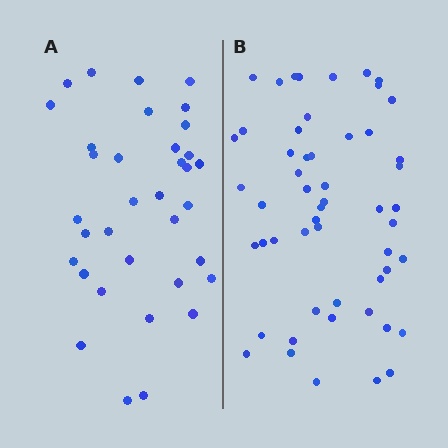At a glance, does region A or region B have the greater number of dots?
Region B (the right region) has more dots.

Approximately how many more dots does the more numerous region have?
Region B has approximately 20 more dots than region A.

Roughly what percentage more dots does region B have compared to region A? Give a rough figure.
About 50% more.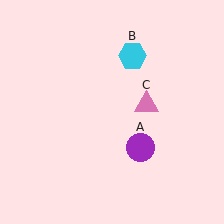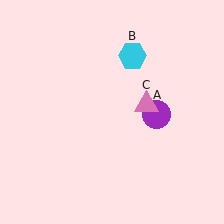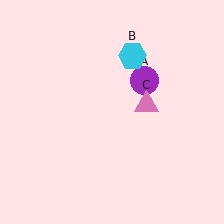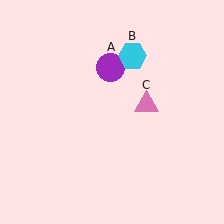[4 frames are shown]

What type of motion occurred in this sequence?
The purple circle (object A) rotated counterclockwise around the center of the scene.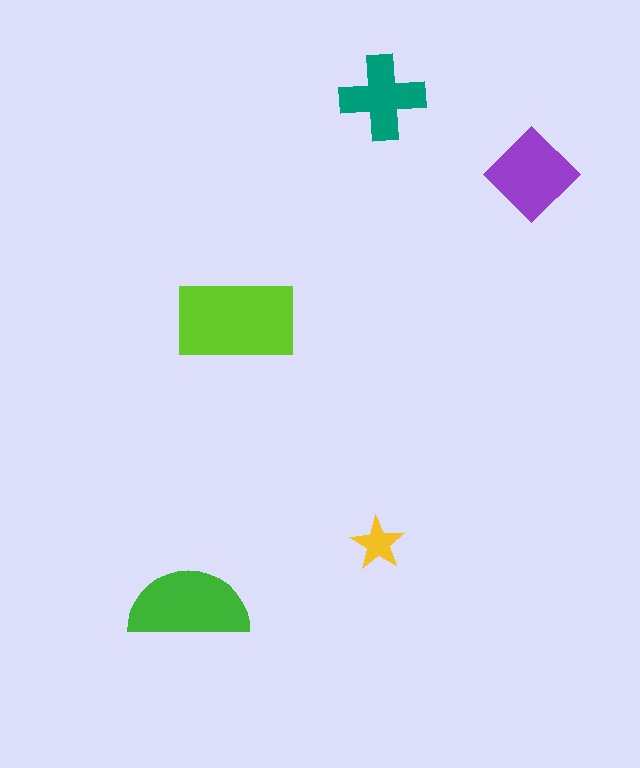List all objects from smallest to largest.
The yellow star, the teal cross, the purple diamond, the green semicircle, the lime rectangle.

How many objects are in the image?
There are 5 objects in the image.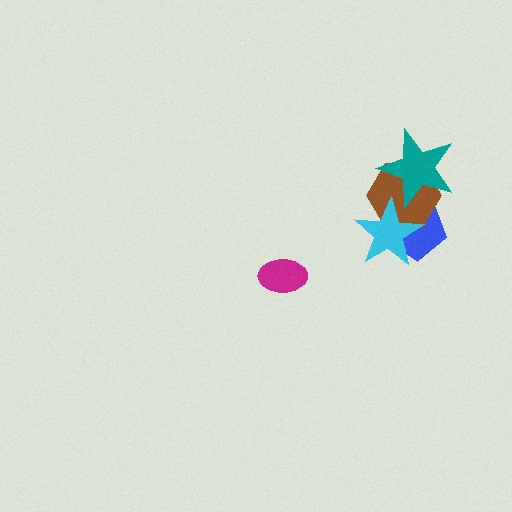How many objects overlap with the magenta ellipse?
0 objects overlap with the magenta ellipse.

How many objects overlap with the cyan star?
2 objects overlap with the cyan star.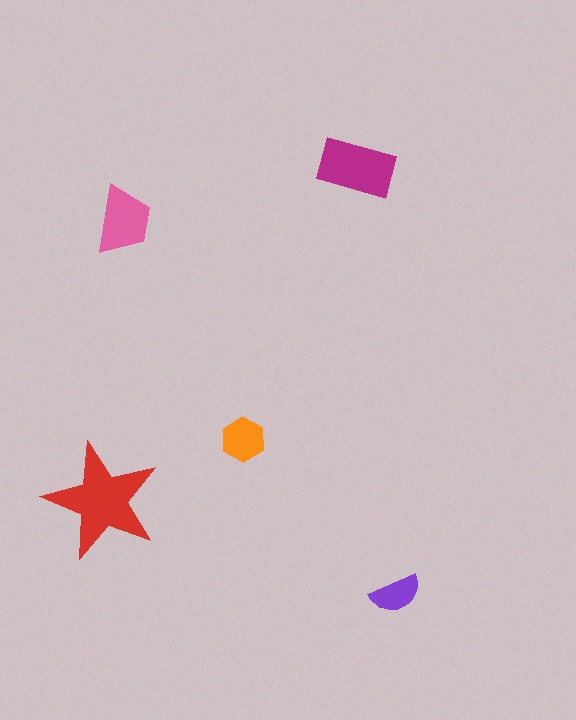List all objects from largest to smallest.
The red star, the magenta rectangle, the pink trapezoid, the orange hexagon, the purple semicircle.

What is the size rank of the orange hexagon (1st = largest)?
4th.